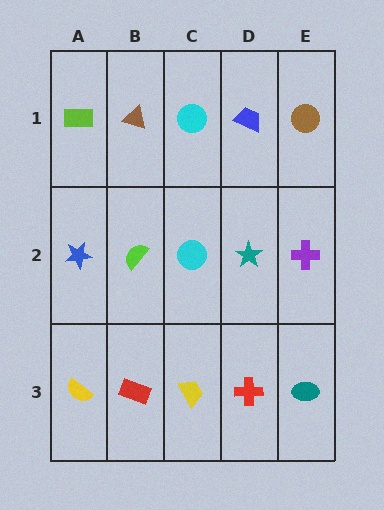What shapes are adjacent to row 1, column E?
A purple cross (row 2, column E), a blue trapezoid (row 1, column D).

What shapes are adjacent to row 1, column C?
A cyan circle (row 2, column C), a brown triangle (row 1, column B), a blue trapezoid (row 1, column D).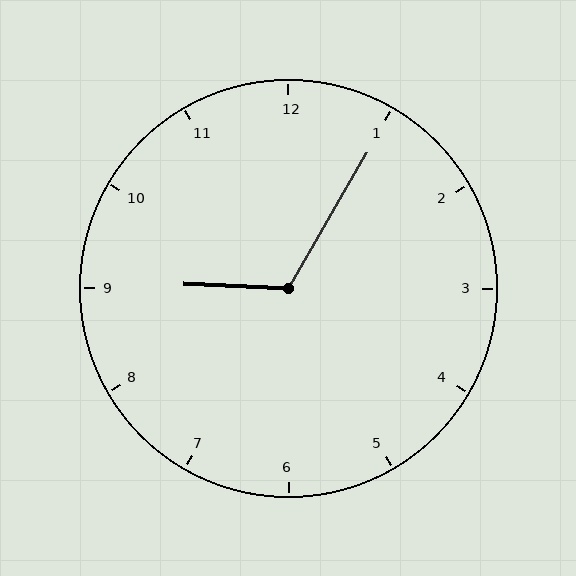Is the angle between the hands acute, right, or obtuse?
It is obtuse.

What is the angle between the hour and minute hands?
Approximately 118 degrees.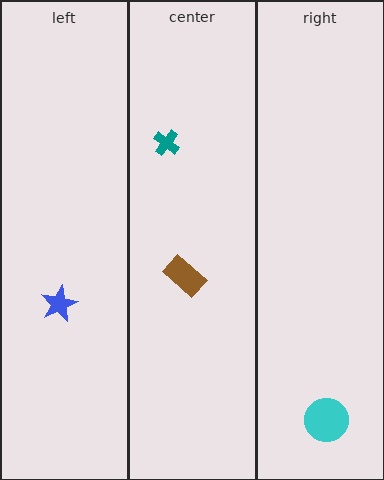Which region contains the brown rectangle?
The center region.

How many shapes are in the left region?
1.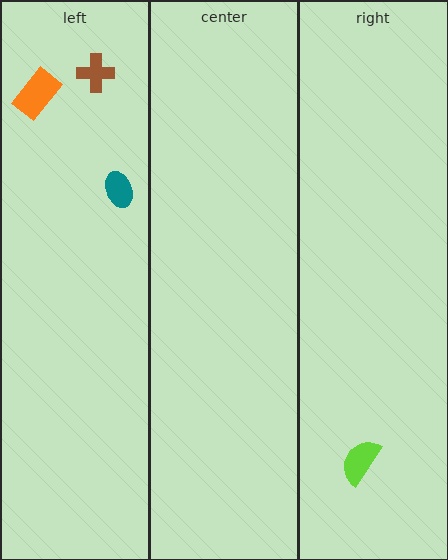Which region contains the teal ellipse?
The left region.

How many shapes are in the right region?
1.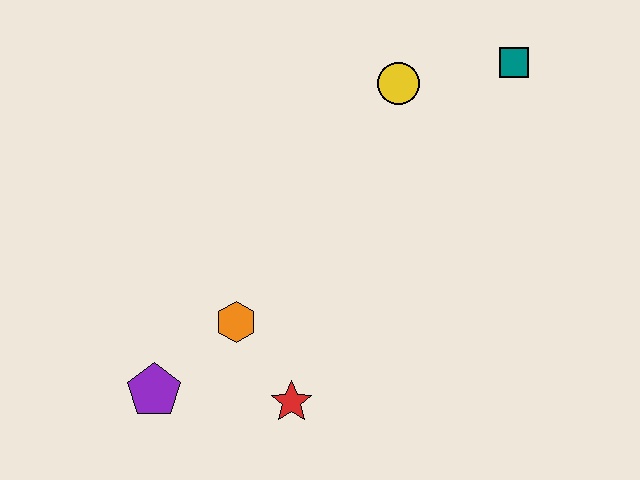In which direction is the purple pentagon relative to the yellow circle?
The purple pentagon is below the yellow circle.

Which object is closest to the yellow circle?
The teal square is closest to the yellow circle.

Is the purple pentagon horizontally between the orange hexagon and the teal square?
No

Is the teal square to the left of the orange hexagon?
No